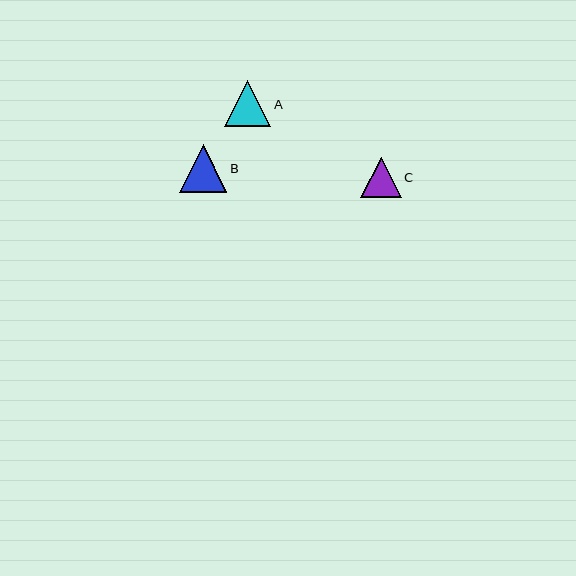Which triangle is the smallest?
Triangle C is the smallest with a size of approximately 41 pixels.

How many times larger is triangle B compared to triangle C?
Triangle B is approximately 1.2 times the size of triangle C.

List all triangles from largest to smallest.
From largest to smallest: B, A, C.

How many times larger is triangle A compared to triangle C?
Triangle A is approximately 1.1 times the size of triangle C.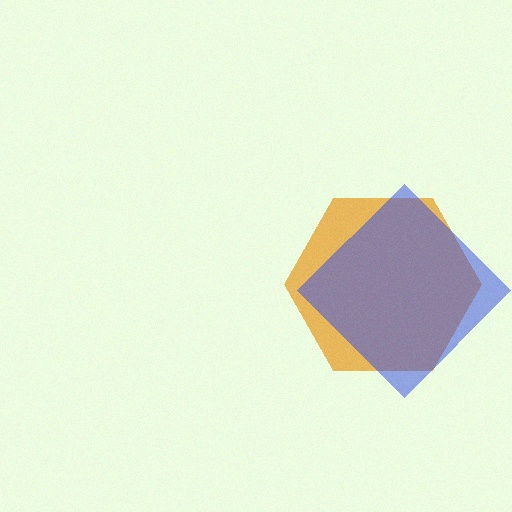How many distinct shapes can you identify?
There are 2 distinct shapes: an orange hexagon, a blue diamond.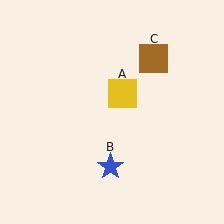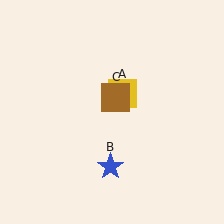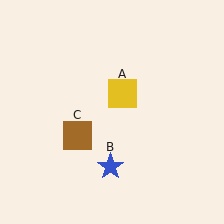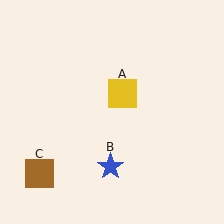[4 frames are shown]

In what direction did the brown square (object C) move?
The brown square (object C) moved down and to the left.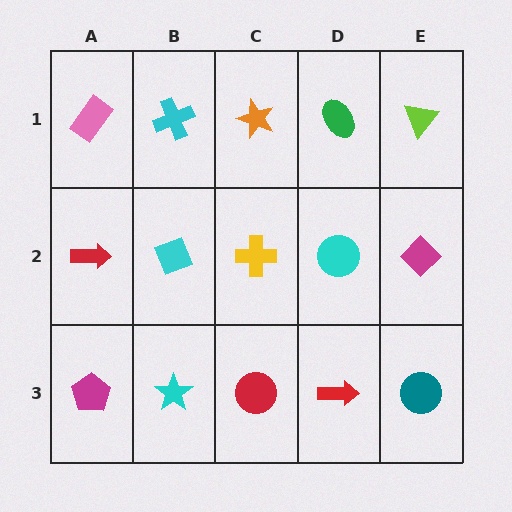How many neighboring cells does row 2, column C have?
4.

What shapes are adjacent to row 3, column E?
A magenta diamond (row 2, column E), a red arrow (row 3, column D).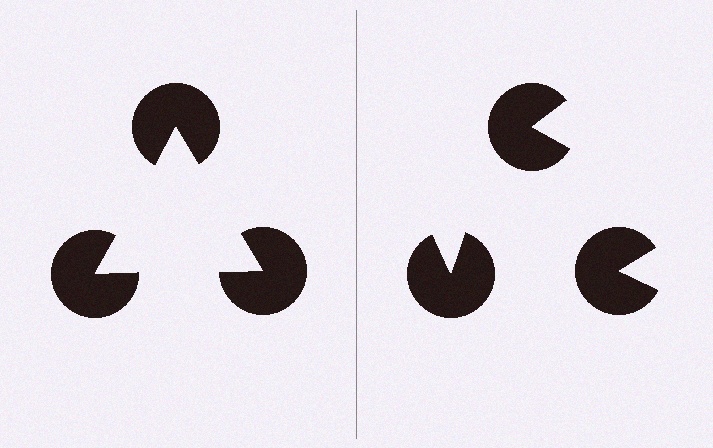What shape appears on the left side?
An illusory triangle.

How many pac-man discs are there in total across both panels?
6 — 3 on each side.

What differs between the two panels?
The pac-man discs are positioned identically on both sides; only the wedge orientations differ. On the left they align to a triangle; on the right they are misaligned.